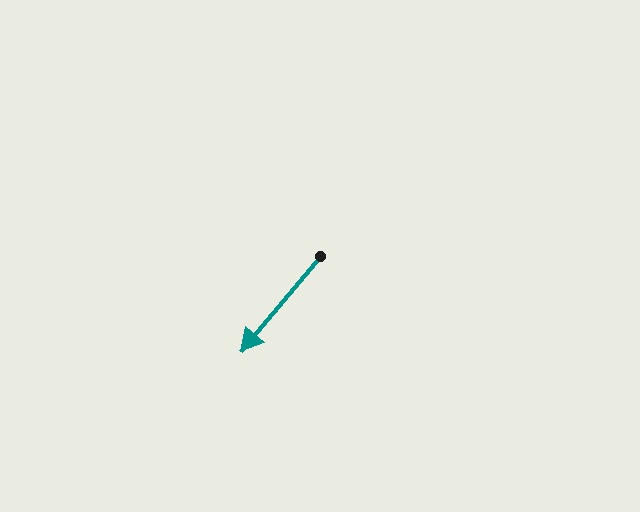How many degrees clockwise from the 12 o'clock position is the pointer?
Approximately 220 degrees.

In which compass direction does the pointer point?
Southwest.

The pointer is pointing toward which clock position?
Roughly 7 o'clock.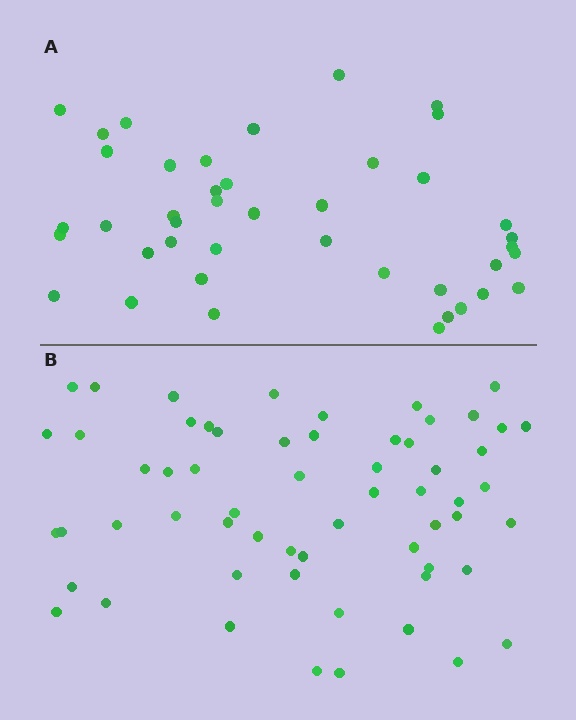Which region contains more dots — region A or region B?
Region B (the bottom region) has more dots.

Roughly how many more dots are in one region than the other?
Region B has approximately 20 more dots than region A.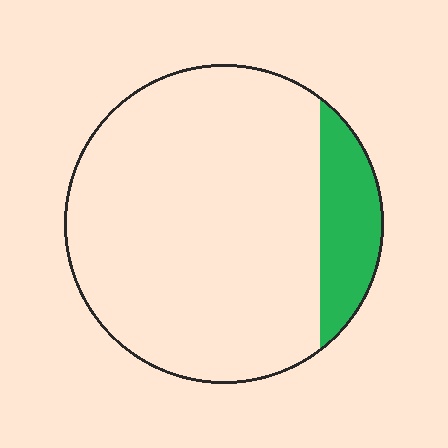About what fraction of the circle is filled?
About one eighth (1/8).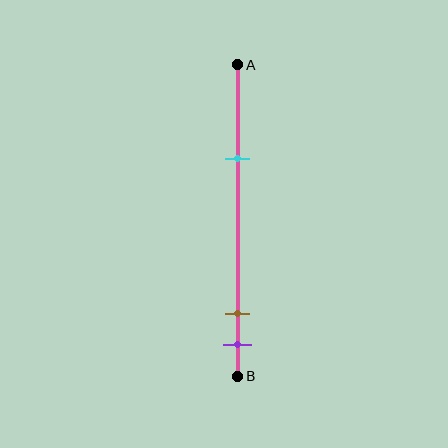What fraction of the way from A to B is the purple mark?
The purple mark is approximately 90% (0.9) of the way from A to B.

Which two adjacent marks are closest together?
The brown and purple marks are the closest adjacent pair.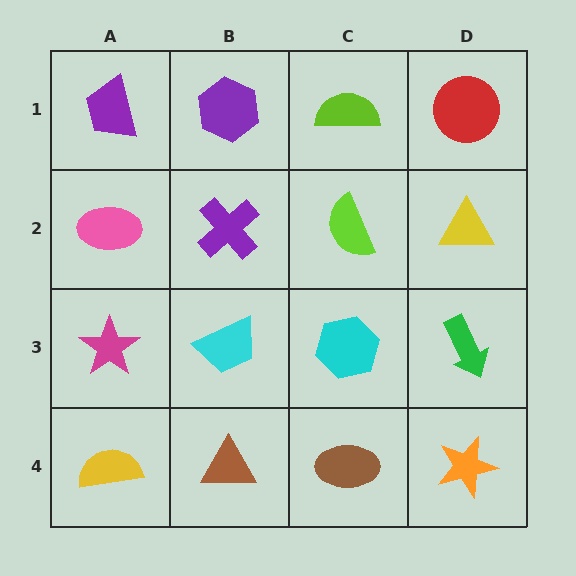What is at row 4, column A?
A yellow semicircle.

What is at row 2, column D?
A yellow triangle.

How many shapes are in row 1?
4 shapes.